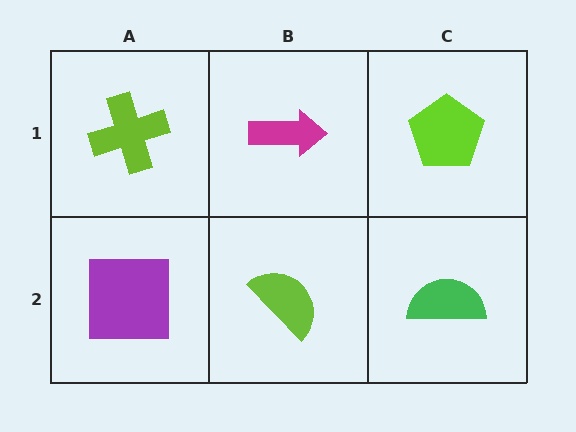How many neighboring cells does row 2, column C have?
2.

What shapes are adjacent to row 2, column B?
A magenta arrow (row 1, column B), a purple square (row 2, column A), a green semicircle (row 2, column C).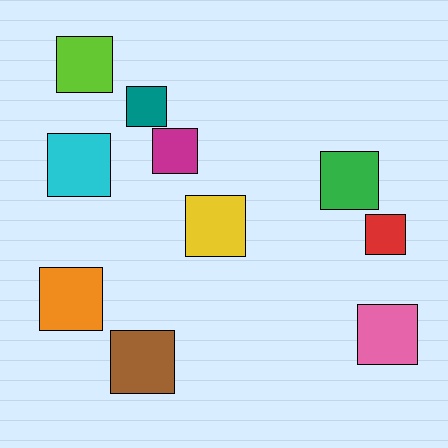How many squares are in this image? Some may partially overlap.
There are 10 squares.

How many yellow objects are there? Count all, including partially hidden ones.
There is 1 yellow object.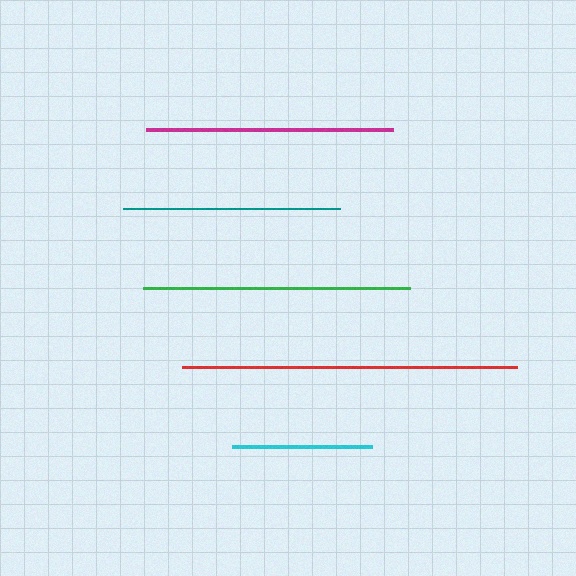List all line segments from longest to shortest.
From longest to shortest: red, green, magenta, teal, cyan.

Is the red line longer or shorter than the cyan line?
The red line is longer than the cyan line.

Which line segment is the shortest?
The cyan line is the shortest at approximately 140 pixels.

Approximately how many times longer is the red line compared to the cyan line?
The red line is approximately 2.4 times the length of the cyan line.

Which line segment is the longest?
The red line is the longest at approximately 335 pixels.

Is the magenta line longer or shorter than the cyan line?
The magenta line is longer than the cyan line.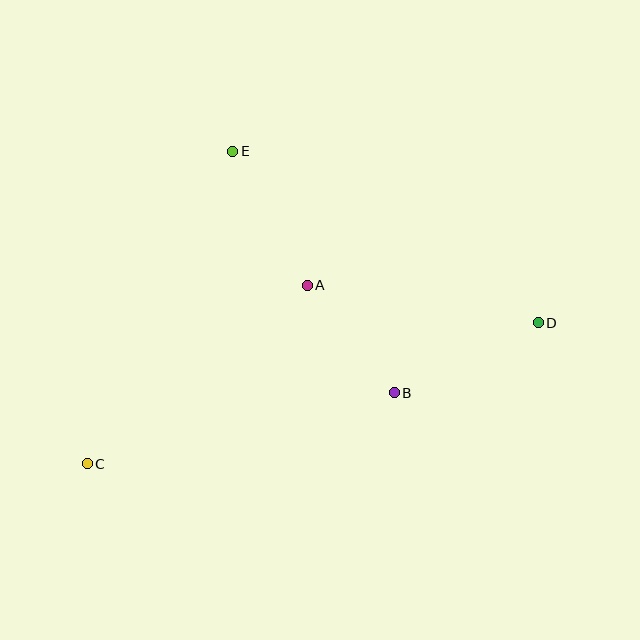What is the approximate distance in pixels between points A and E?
The distance between A and E is approximately 153 pixels.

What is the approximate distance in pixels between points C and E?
The distance between C and E is approximately 345 pixels.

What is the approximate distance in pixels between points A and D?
The distance between A and D is approximately 234 pixels.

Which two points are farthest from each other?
Points C and D are farthest from each other.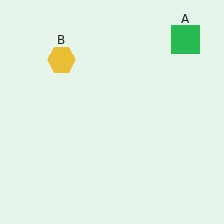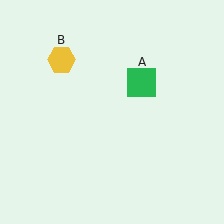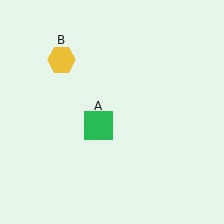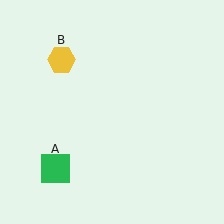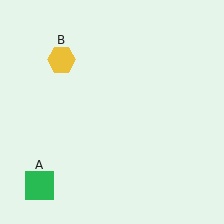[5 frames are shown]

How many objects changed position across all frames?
1 object changed position: green square (object A).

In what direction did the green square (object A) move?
The green square (object A) moved down and to the left.